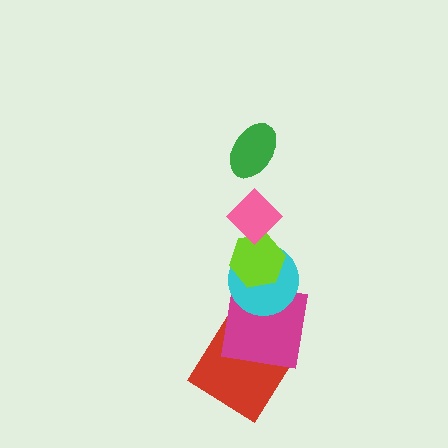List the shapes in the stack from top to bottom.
From top to bottom: the green ellipse, the pink diamond, the lime hexagon, the cyan circle, the magenta square, the red diamond.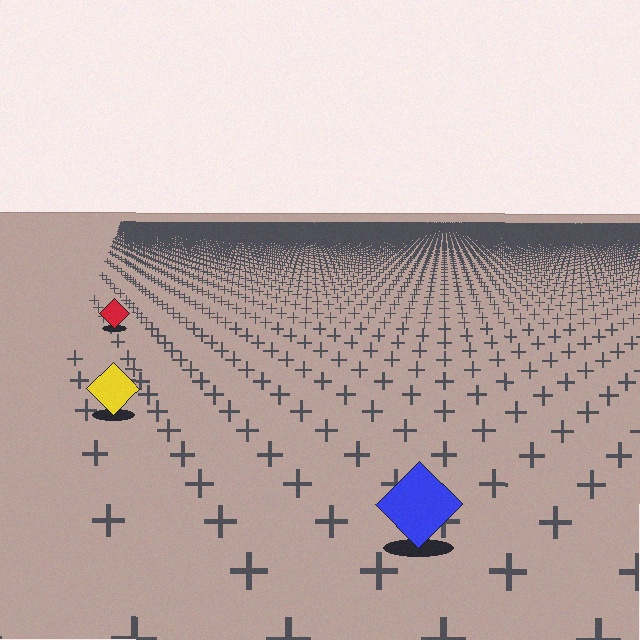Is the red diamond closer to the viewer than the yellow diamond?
No. The yellow diamond is closer — you can tell from the texture gradient: the ground texture is coarser near it.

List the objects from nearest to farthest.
From nearest to farthest: the blue diamond, the yellow diamond, the red diamond.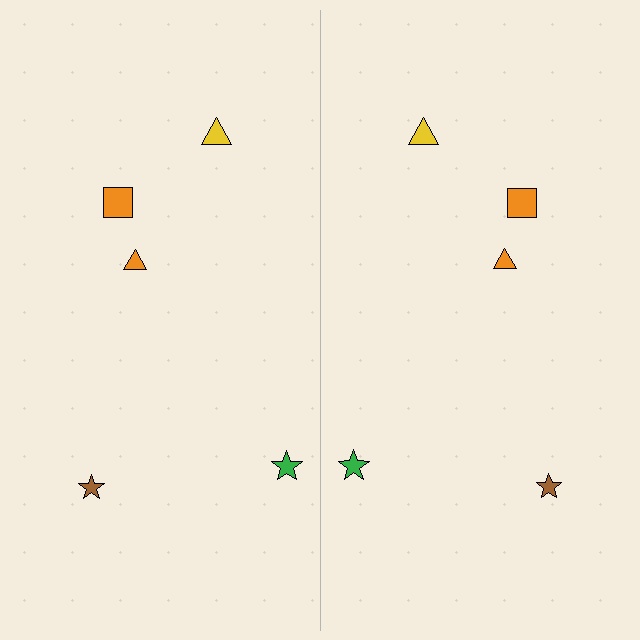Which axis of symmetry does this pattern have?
The pattern has a vertical axis of symmetry running through the center of the image.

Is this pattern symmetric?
Yes, this pattern has bilateral (reflection) symmetry.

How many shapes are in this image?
There are 10 shapes in this image.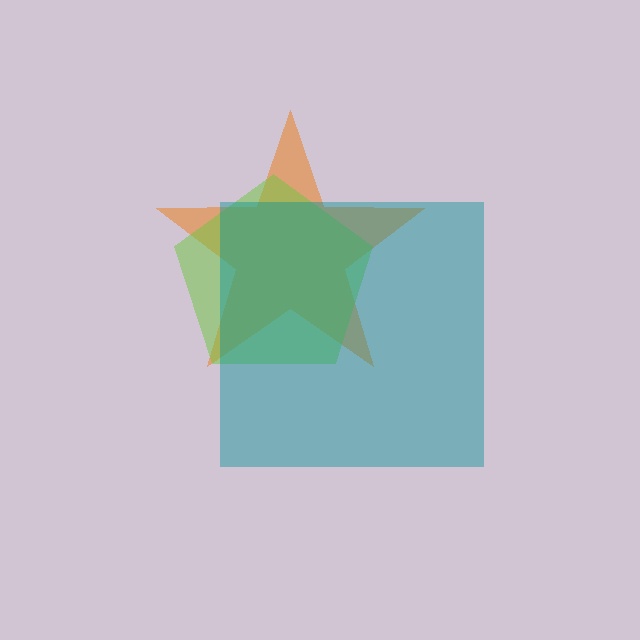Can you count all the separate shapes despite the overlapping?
Yes, there are 3 separate shapes.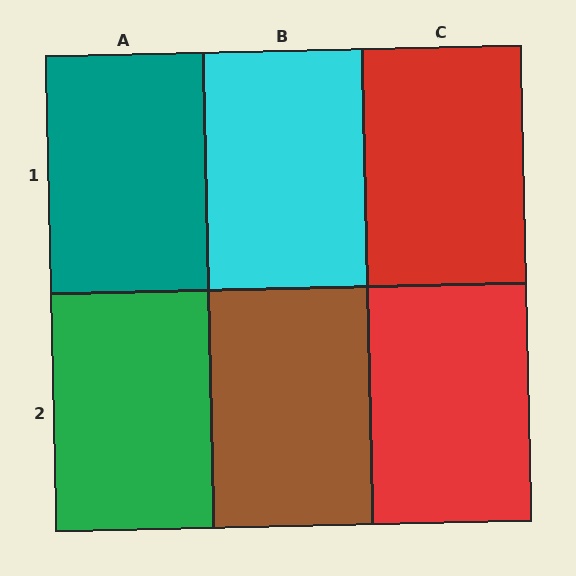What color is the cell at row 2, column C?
Red.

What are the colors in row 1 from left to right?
Teal, cyan, red.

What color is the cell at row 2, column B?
Brown.